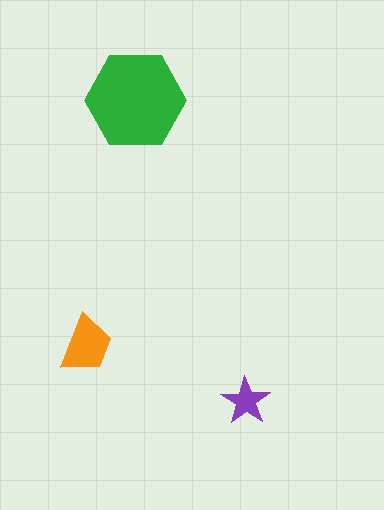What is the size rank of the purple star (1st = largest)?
3rd.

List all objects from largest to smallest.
The green hexagon, the orange trapezoid, the purple star.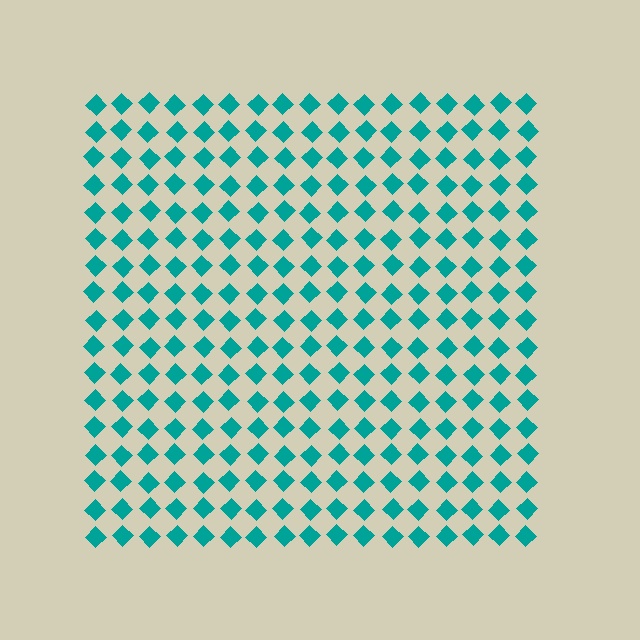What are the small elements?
The small elements are diamonds.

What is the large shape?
The large shape is a square.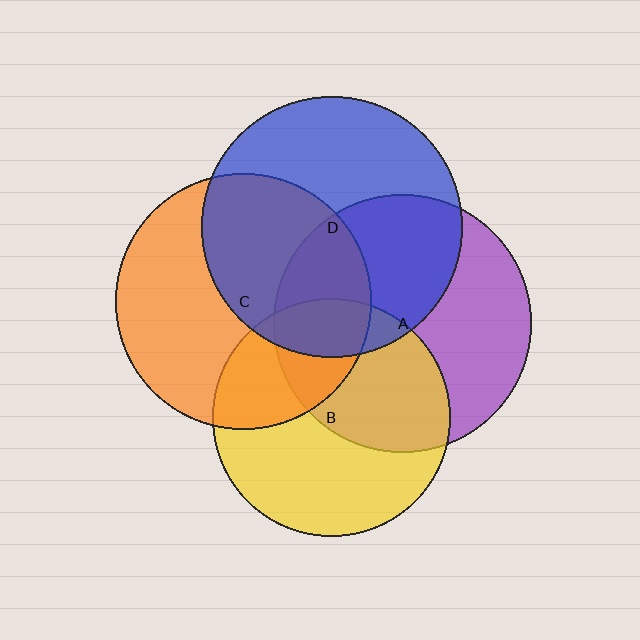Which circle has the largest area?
Circle D (blue).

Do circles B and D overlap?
Yes.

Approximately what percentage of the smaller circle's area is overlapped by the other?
Approximately 15%.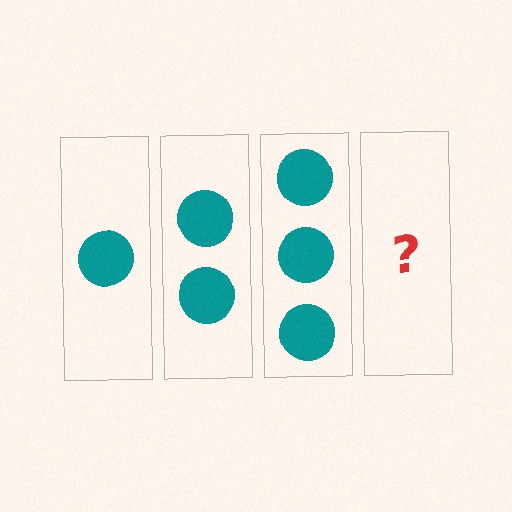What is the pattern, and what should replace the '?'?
The pattern is that each step adds one more circle. The '?' should be 4 circles.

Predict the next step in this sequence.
The next step is 4 circles.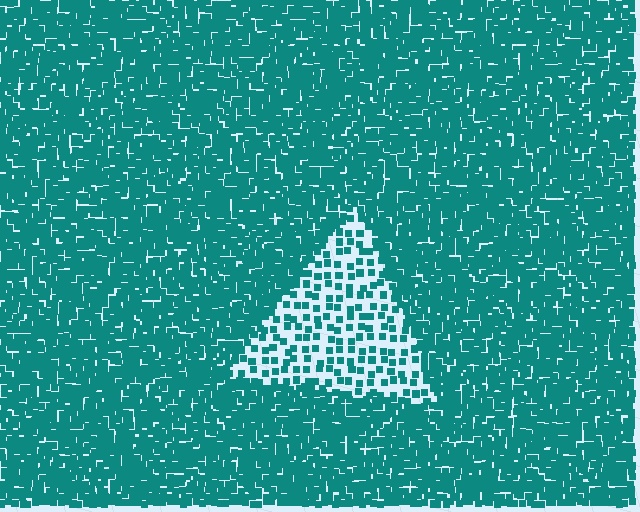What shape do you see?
I see a triangle.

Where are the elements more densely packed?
The elements are more densely packed outside the triangle boundary.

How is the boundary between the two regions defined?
The boundary is defined by a change in element density (approximately 2.8x ratio). All elements are the same color, size, and shape.